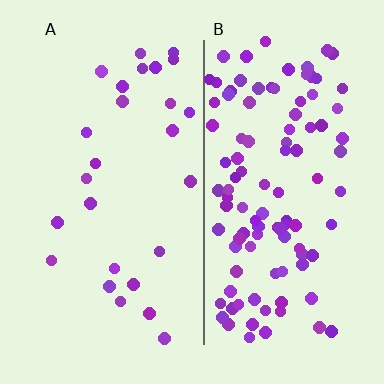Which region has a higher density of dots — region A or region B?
B (the right).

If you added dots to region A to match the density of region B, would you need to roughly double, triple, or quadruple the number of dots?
Approximately quadruple.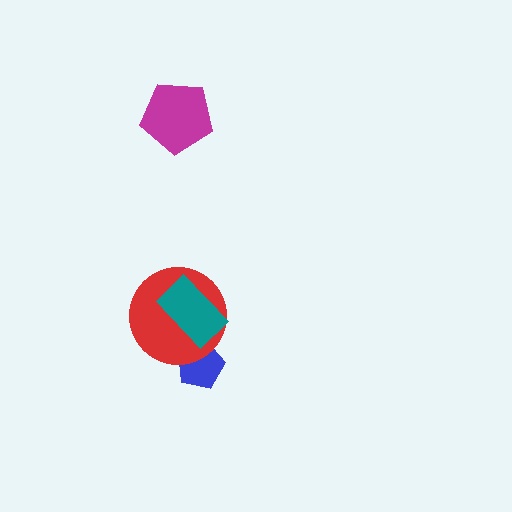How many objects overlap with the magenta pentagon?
0 objects overlap with the magenta pentagon.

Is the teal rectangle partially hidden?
No, no other shape covers it.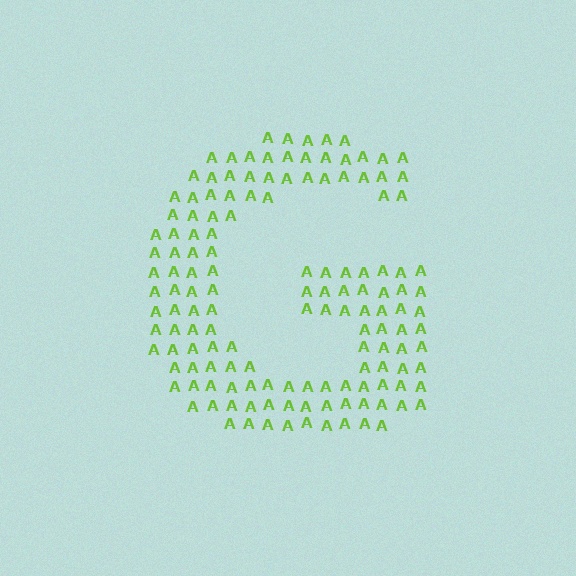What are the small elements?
The small elements are letter A's.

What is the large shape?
The large shape is the letter G.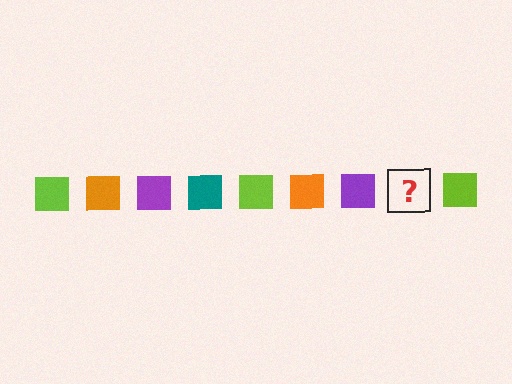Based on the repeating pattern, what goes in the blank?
The blank should be a teal square.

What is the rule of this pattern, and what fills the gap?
The rule is that the pattern cycles through lime, orange, purple, teal squares. The gap should be filled with a teal square.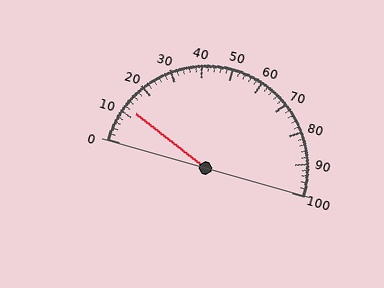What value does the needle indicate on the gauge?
The needle indicates approximately 12.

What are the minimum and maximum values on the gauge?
The gauge ranges from 0 to 100.